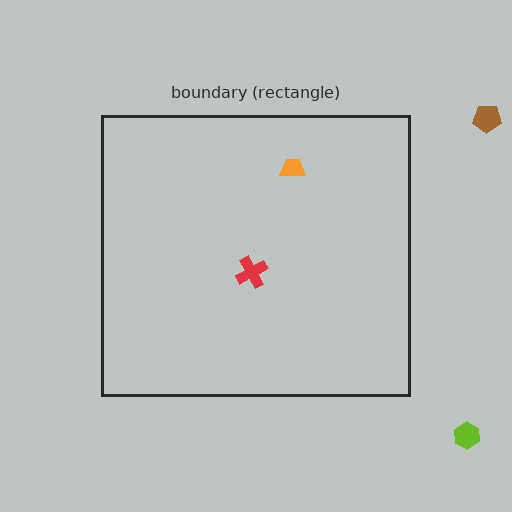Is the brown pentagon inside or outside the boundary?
Outside.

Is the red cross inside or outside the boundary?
Inside.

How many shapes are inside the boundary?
2 inside, 2 outside.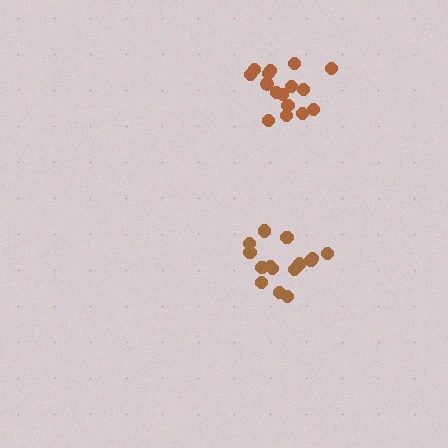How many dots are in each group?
Group 1: 16 dots, Group 2: 15 dots (31 total).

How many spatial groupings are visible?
There are 2 spatial groupings.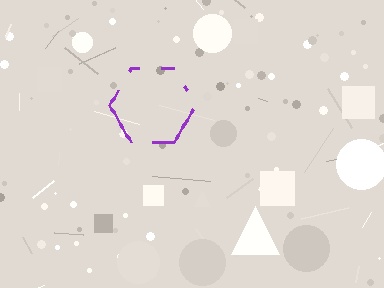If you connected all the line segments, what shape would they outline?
They would outline a hexagon.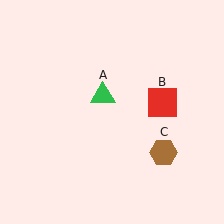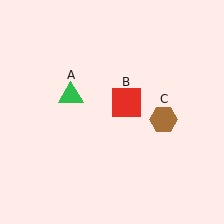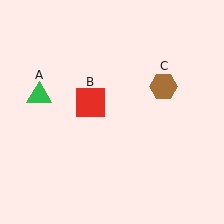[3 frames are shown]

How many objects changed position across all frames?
3 objects changed position: green triangle (object A), red square (object B), brown hexagon (object C).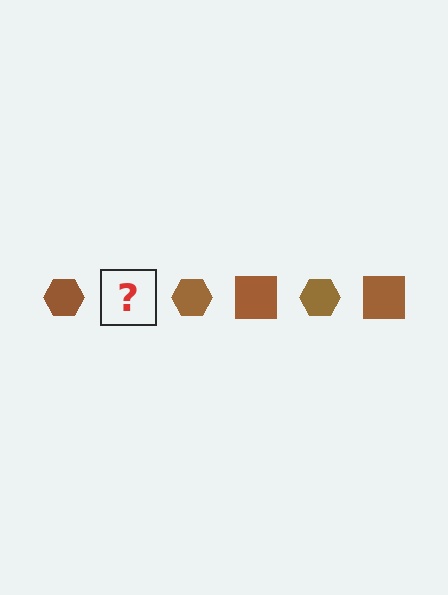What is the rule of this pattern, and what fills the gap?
The rule is that the pattern cycles through hexagon, square shapes in brown. The gap should be filled with a brown square.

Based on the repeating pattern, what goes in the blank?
The blank should be a brown square.